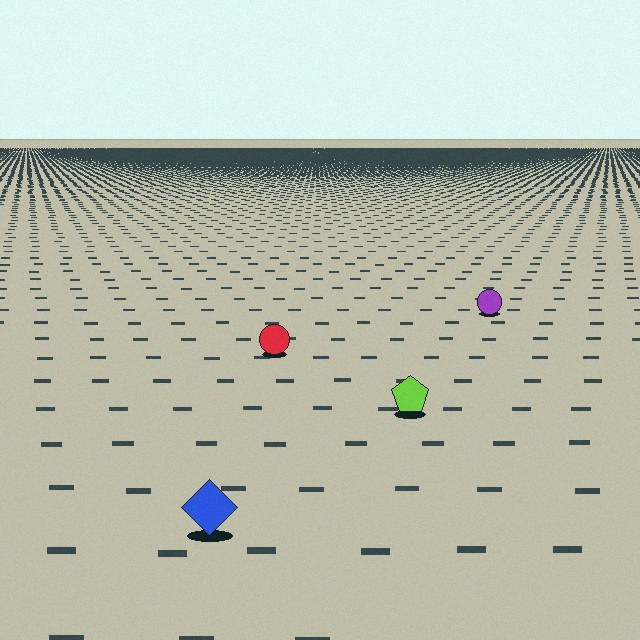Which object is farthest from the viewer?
The purple circle is farthest from the viewer. It appears smaller and the ground texture around it is denser.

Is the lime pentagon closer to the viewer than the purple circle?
Yes. The lime pentagon is closer — you can tell from the texture gradient: the ground texture is coarser near it.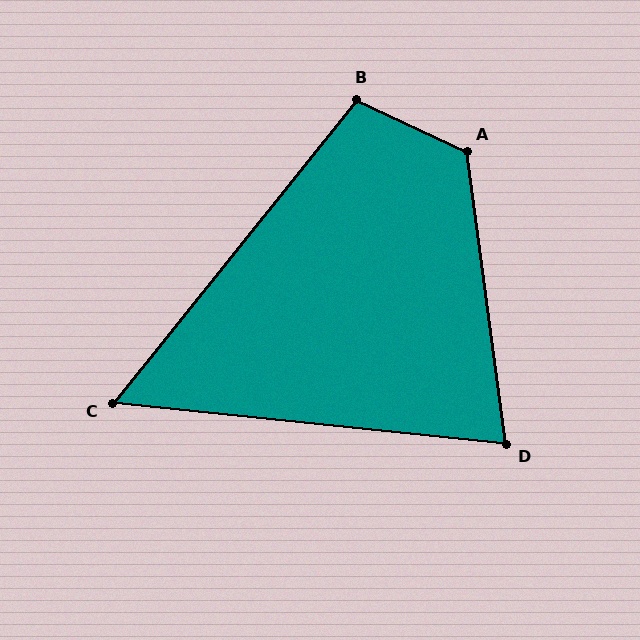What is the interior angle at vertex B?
Approximately 103 degrees (obtuse).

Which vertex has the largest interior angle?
A, at approximately 123 degrees.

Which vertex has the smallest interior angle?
C, at approximately 57 degrees.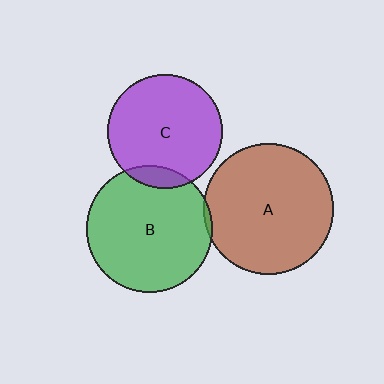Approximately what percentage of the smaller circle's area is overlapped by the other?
Approximately 5%.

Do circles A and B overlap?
Yes.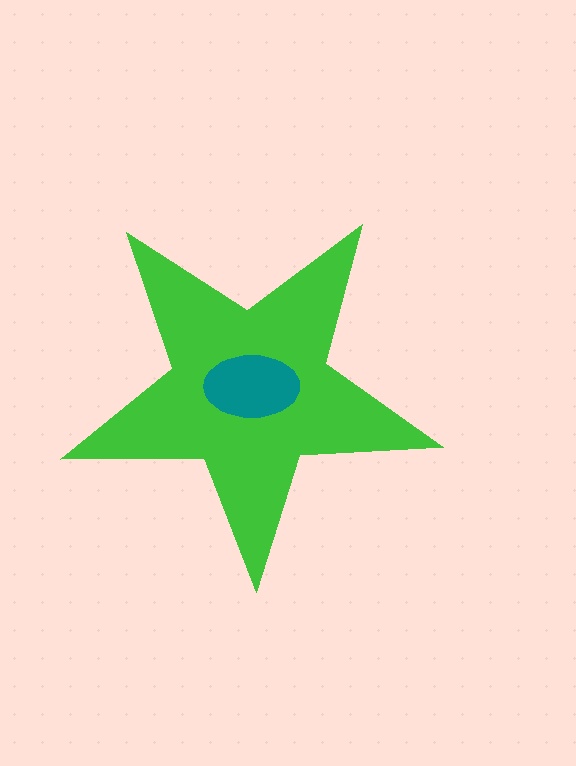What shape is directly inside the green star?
The teal ellipse.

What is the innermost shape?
The teal ellipse.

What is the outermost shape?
The green star.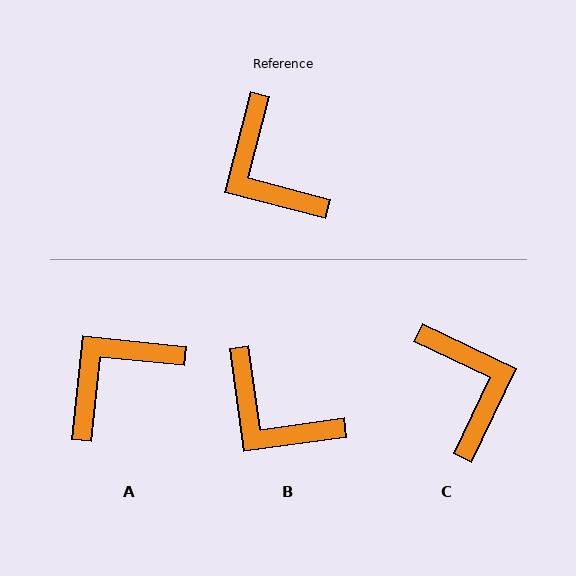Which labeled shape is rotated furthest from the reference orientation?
C, about 169 degrees away.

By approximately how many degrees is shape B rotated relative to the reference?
Approximately 22 degrees counter-clockwise.